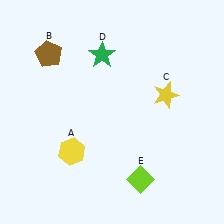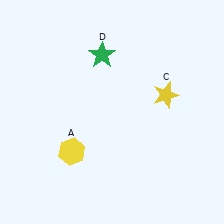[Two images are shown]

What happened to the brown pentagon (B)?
The brown pentagon (B) was removed in Image 2. It was in the top-left area of Image 1.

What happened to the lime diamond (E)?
The lime diamond (E) was removed in Image 2. It was in the bottom-right area of Image 1.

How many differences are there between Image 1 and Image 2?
There are 2 differences between the two images.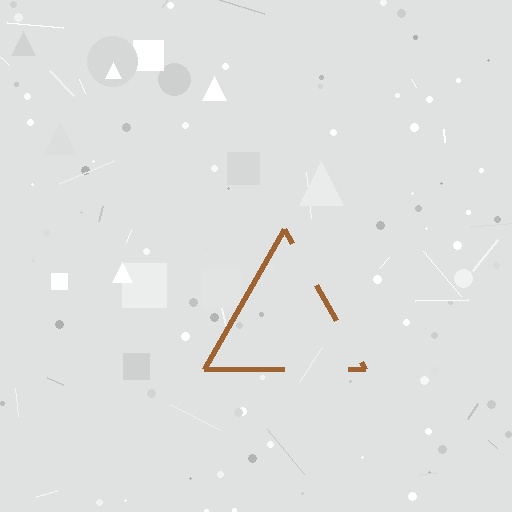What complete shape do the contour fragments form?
The contour fragments form a triangle.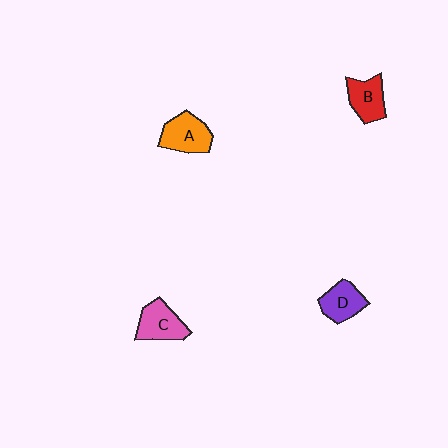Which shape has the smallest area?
Shape D (purple).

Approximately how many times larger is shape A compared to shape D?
Approximately 1.2 times.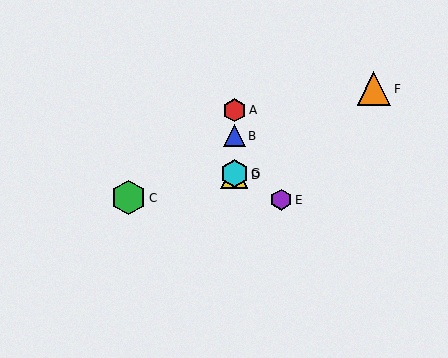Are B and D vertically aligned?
Yes, both are at x≈234.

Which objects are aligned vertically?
Objects A, B, D, G are aligned vertically.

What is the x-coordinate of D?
Object D is at x≈234.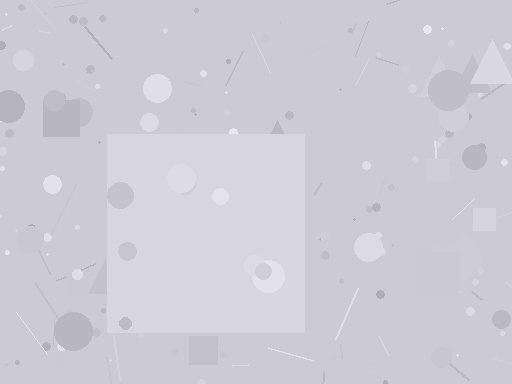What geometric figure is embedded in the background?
A square is embedded in the background.